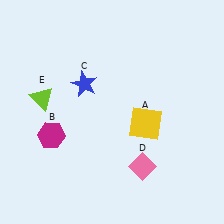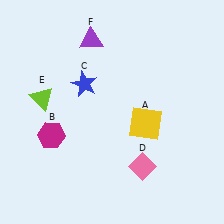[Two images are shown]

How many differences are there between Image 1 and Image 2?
There is 1 difference between the two images.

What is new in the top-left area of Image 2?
A purple triangle (F) was added in the top-left area of Image 2.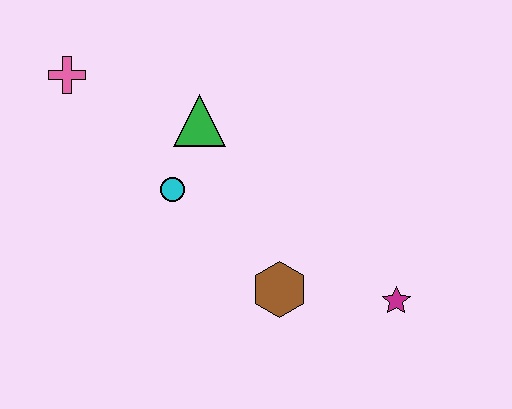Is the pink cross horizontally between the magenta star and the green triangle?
No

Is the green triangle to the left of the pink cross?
No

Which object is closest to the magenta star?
The brown hexagon is closest to the magenta star.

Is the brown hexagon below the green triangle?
Yes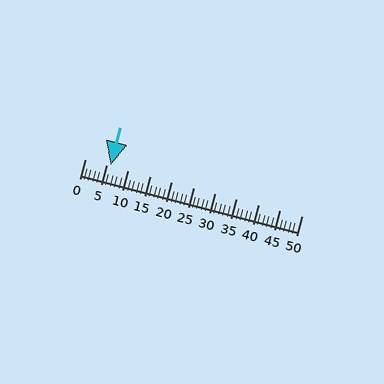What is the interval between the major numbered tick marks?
The major tick marks are spaced 5 units apart.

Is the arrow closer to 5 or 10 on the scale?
The arrow is closer to 5.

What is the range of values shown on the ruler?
The ruler shows values from 0 to 50.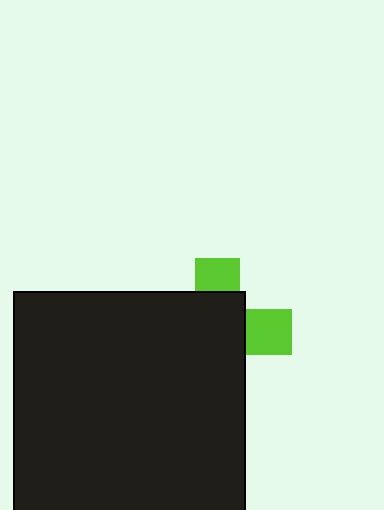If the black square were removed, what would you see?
You would see the complete lime cross.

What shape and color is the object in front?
The object in front is a black square.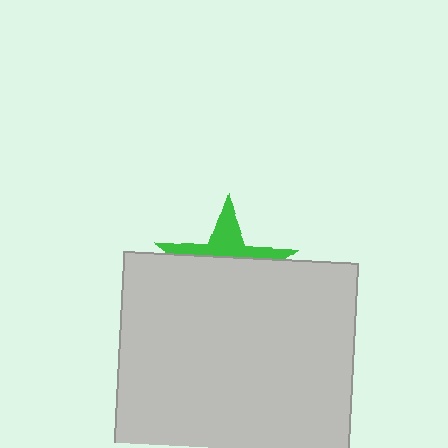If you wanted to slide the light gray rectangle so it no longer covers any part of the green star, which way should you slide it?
Slide it down — that is the most direct way to separate the two shapes.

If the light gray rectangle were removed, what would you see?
You would see the complete green star.